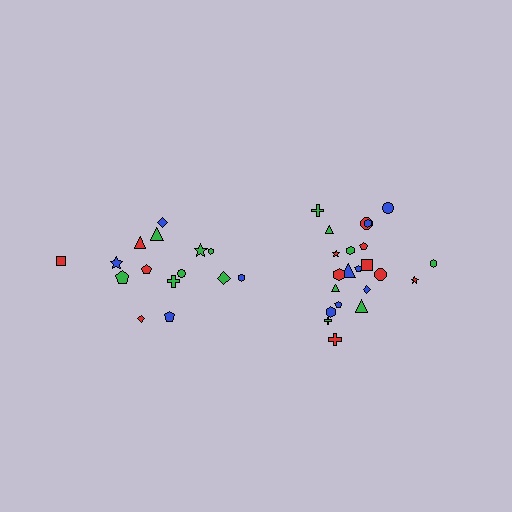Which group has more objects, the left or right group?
The right group.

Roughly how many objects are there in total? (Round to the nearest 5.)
Roughly 35 objects in total.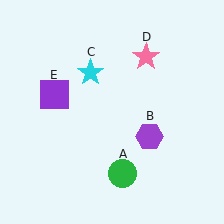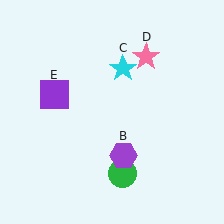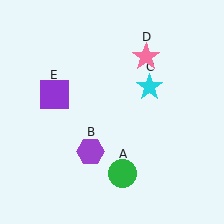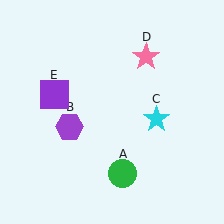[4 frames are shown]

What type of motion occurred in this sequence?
The purple hexagon (object B), cyan star (object C) rotated clockwise around the center of the scene.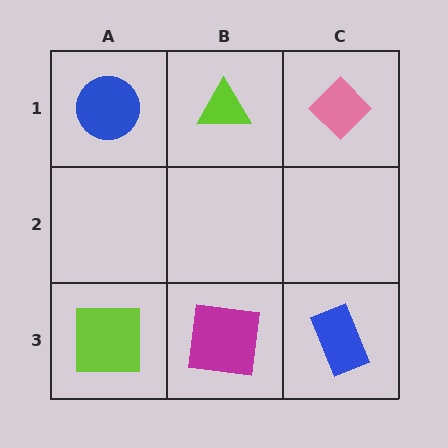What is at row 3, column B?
A magenta square.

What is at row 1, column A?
A blue circle.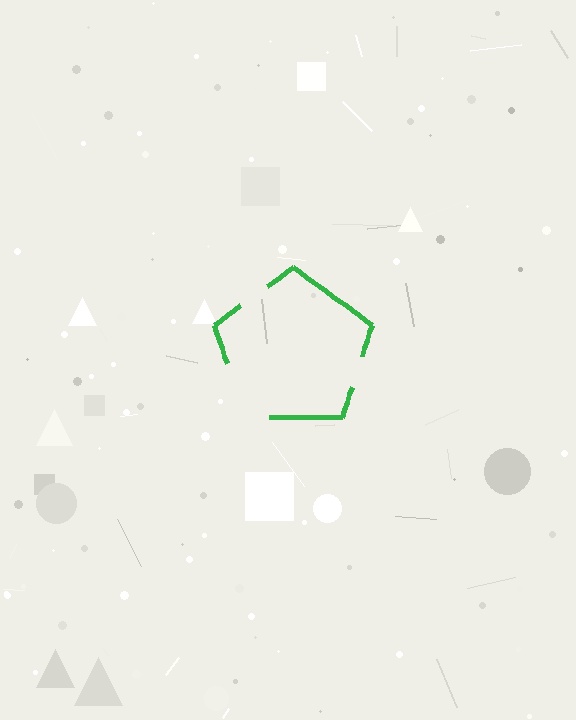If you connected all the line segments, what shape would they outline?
They would outline a pentagon.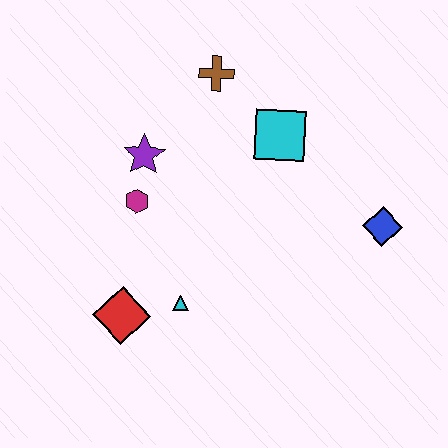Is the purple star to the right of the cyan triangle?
No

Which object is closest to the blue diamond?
The cyan square is closest to the blue diamond.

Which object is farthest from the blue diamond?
The red diamond is farthest from the blue diamond.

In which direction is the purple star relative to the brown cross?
The purple star is below the brown cross.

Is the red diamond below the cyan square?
Yes